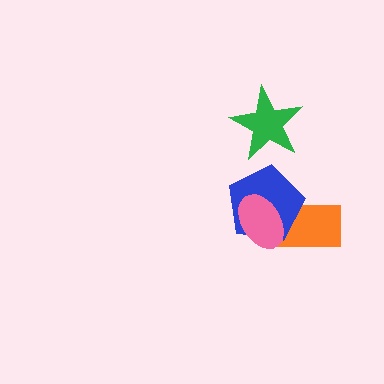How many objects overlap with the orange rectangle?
2 objects overlap with the orange rectangle.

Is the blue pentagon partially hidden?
Yes, it is partially covered by another shape.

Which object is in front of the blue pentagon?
The pink ellipse is in front of the blue pentagon.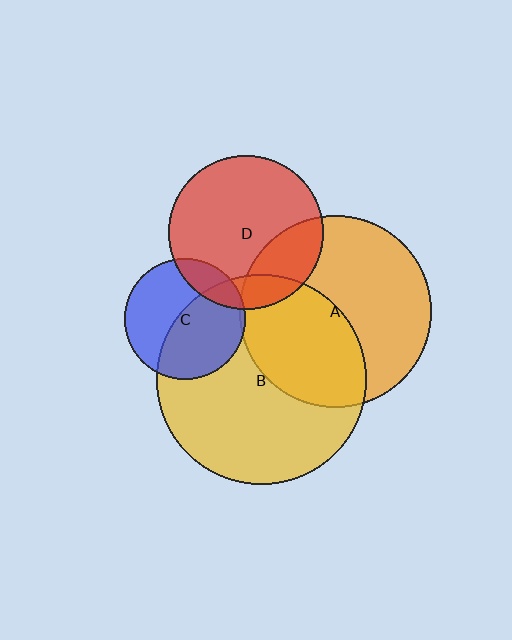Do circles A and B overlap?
Yes.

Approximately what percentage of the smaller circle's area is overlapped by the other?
Approximately 45%.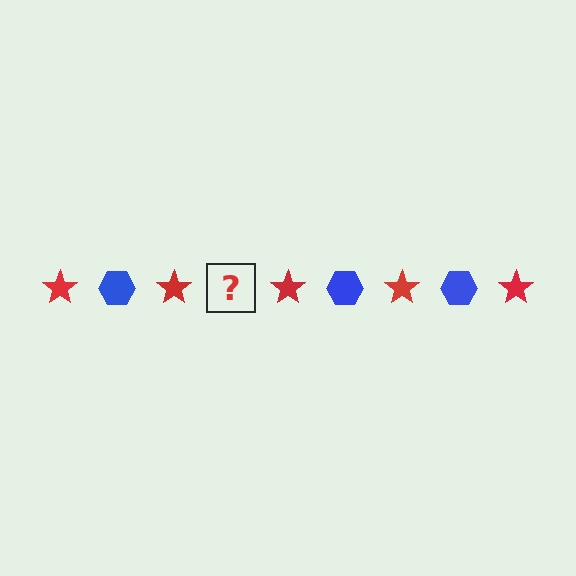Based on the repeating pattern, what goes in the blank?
The blank should be a blue hexagon.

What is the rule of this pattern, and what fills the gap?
The rule is that the pattern alternates between red star and blue hexagon. The gap should be filled with a blue hexagon.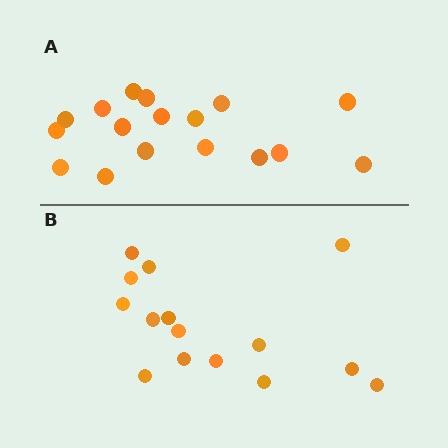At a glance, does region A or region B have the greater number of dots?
Region A (the top region) has more dots.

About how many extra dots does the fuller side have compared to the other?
Region A has just a few more — roughly 2 or 3 more dots than region B.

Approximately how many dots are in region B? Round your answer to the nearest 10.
About 20 dots. (The exact count is 15, which rounds to 20.)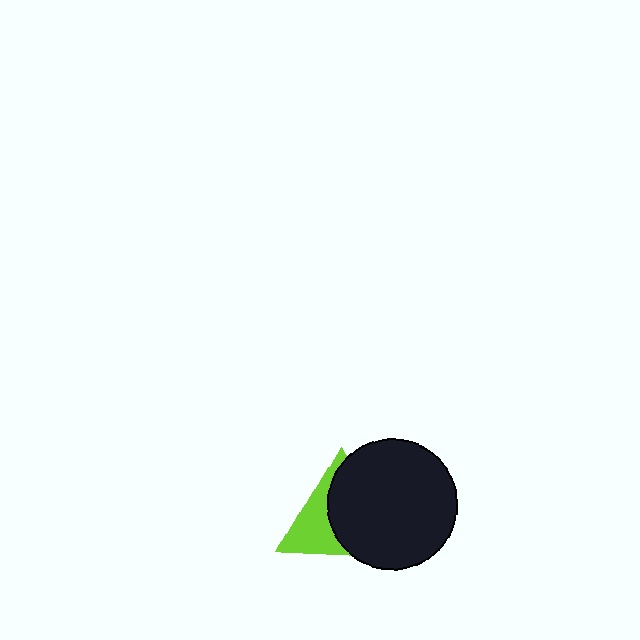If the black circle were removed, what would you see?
You would see the complete lime triangle.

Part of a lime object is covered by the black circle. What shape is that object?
It is a triangle.